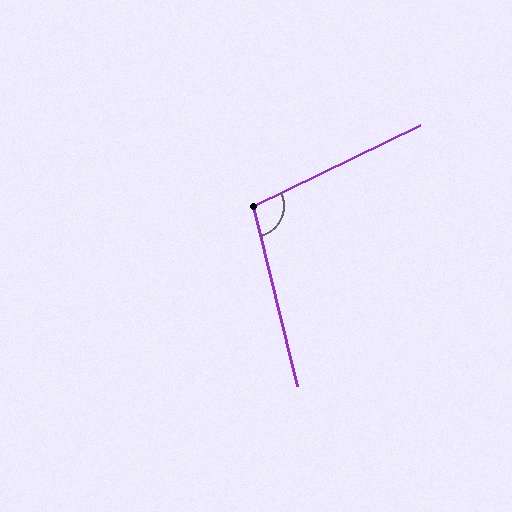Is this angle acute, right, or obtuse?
It is obtuse.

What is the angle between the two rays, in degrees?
Approximately 102 degrees.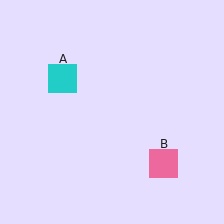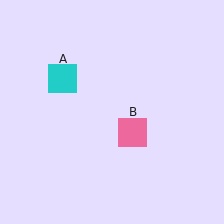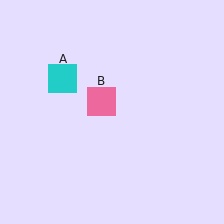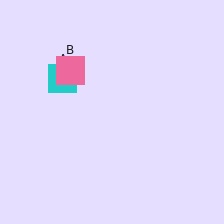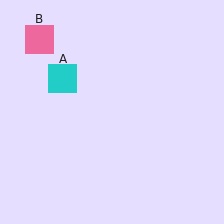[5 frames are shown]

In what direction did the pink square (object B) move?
The pink square (object B) moved up and to the left.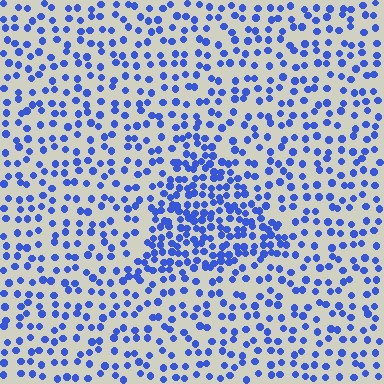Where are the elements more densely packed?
The elements are more densely packed inside the triangle boundary.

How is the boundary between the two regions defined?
The boundary is defined by a change in element density (approximately 2.1x ratio). All elements are the same color, size, and shape.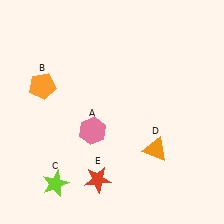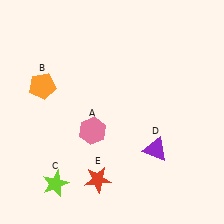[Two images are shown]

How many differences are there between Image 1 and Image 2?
There is 1 difference between the two images.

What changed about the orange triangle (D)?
In Image 1, D is orange. In Image 2, it changed to purple.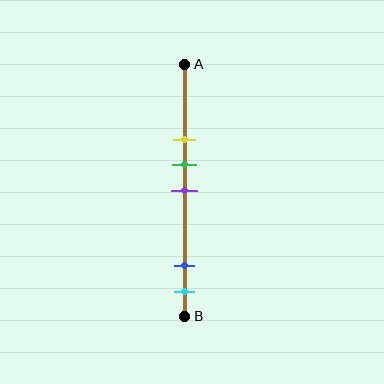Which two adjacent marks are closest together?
The green and purple marks are the closest adjacent pair.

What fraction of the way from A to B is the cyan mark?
The cyan mark is approximately 90% (0.9) of the way from A to B.